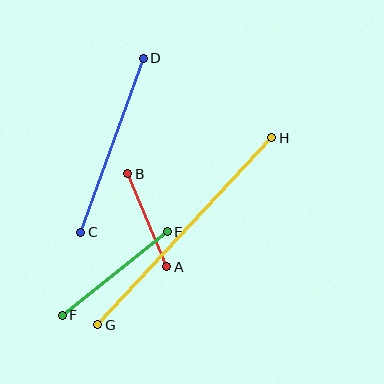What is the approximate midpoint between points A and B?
The midpoint is at approximately (147, 220) pixels.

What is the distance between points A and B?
The distance is approximately 101 pixels.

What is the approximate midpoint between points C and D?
The midpoint is at approximately (112, 145) pixels.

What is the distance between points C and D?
The distance is approximately 185 pixels.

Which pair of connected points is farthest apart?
Points G and H are farthest apart.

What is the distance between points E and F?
The distance is approximately 134 pixels.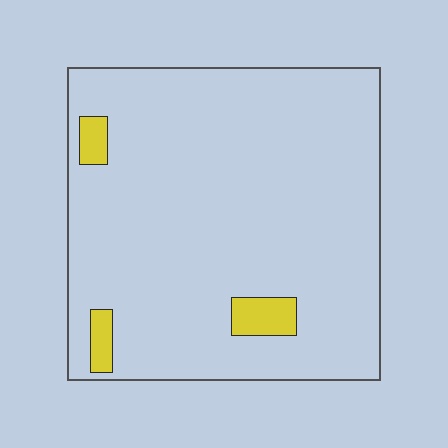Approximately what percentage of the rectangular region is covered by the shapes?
Approximately 5%.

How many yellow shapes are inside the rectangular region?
3.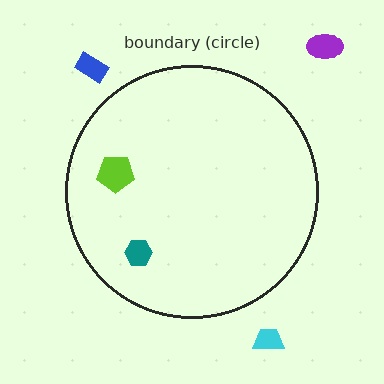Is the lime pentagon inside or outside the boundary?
Inside.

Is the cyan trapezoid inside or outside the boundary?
Outside.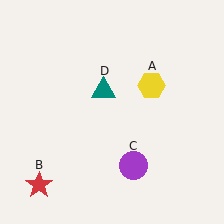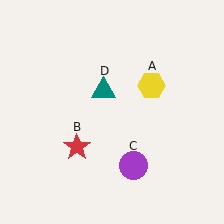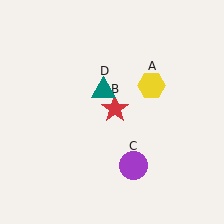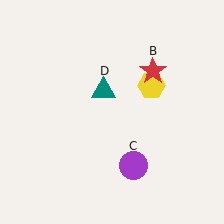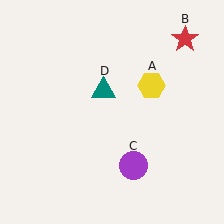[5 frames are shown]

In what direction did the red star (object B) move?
The red star (object B) moved up and to the right.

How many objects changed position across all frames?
1 object changed position: red star (object B).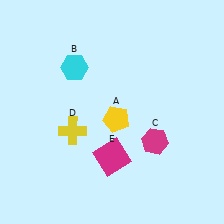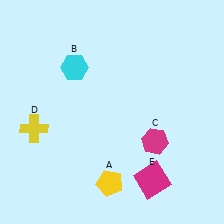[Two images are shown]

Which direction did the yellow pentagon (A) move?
The yellow pentagon (A) moved down.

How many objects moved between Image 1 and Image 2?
3 objects moved between the two images.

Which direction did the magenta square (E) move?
The magenta square (E) moved right.